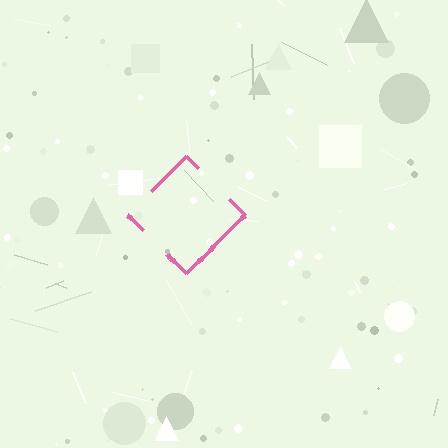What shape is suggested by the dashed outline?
The dashed outline suggests a diamond.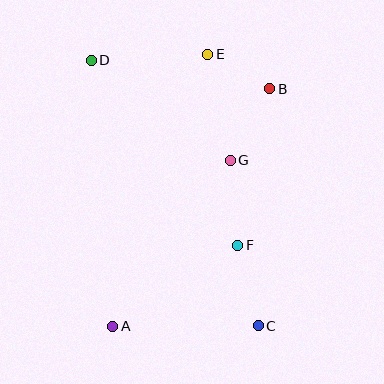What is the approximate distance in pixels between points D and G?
The distance between D and G is approximately 171 pixels.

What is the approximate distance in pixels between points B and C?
The distance between B and C is approximately 237 pixels.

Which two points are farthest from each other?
Points C and D are farthest from each other.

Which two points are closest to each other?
Points B and E are closest to each other.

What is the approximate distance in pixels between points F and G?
The distance between F and G is approximately 86 pixels.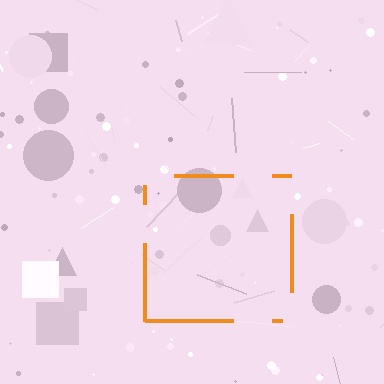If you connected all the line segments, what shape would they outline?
They would outline a square.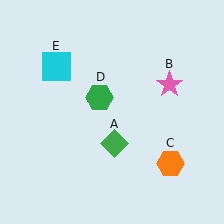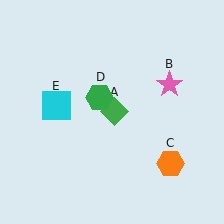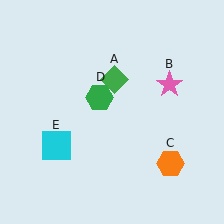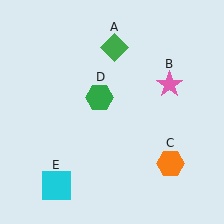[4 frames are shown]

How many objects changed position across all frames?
2 objects changed position: green diamond (object A), cyan square (object E).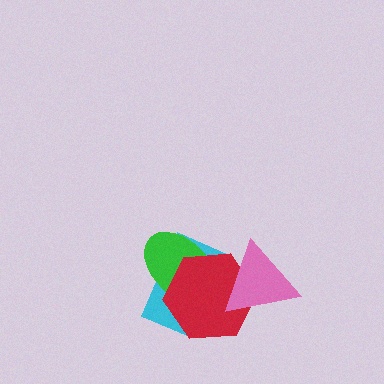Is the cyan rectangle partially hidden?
Yes, it is partially covered by another shape.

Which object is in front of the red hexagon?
The pink triangle is in front of the red hexagon.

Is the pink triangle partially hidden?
No, no other shape covers it.